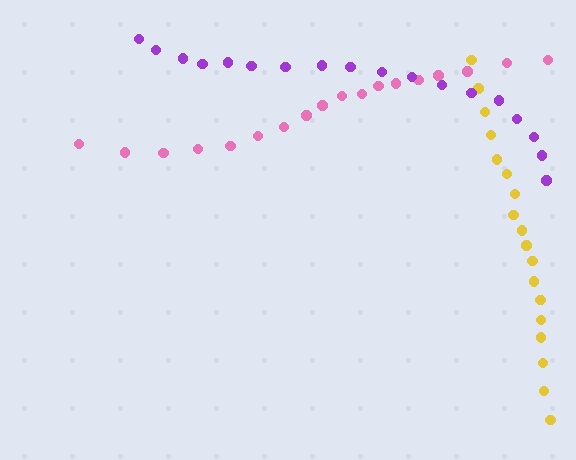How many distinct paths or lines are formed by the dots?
There are 3 distinct paths.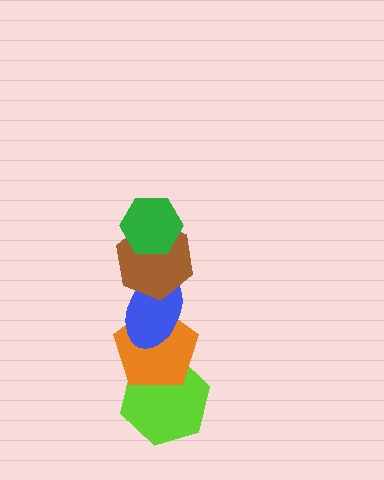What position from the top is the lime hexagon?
The lime hexagon is 5th from the top.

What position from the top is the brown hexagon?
The brown hexagon is 2nd from the top.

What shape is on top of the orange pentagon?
The blue ellipse is on top of the orange pentagon.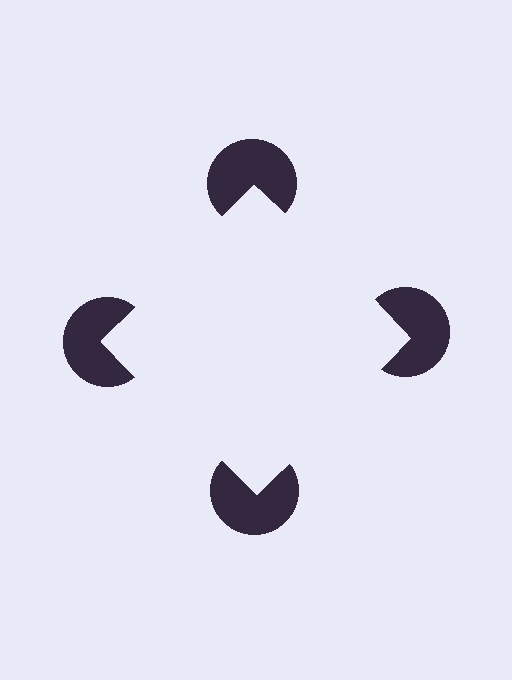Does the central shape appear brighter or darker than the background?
It typically appears slightly brighter than the background, even though no actual brightness change is drawn.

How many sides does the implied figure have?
4 sides.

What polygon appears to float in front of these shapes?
An illusory square — its edges are inferred from the aligned wedge cuts in the pac-man discs, not physically drawn.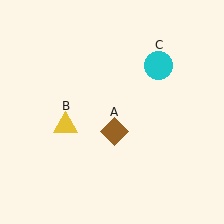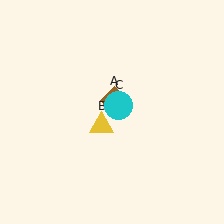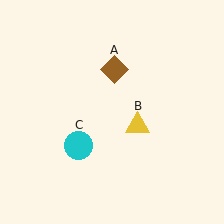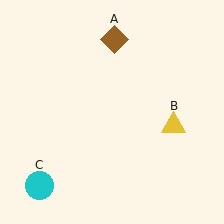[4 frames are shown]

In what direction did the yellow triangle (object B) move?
The yellow triangle (object B) moved right.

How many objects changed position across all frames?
3 objects changed position: brown diamond (object A), yellow triangle (object B), cyan circle (object C).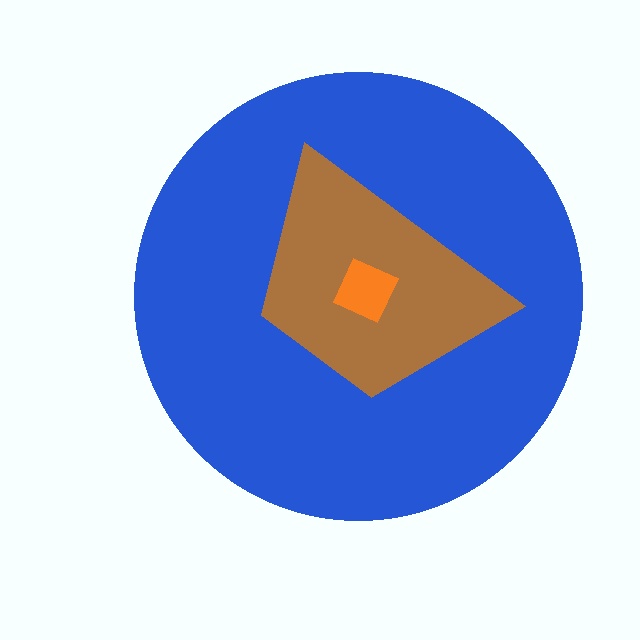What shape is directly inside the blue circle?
The brown trapezoid.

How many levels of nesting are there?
3.